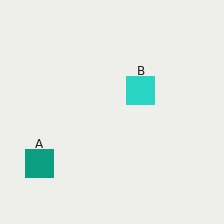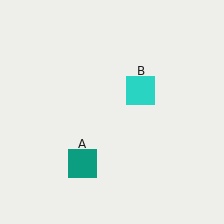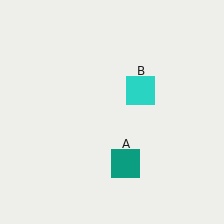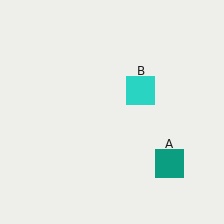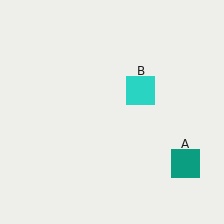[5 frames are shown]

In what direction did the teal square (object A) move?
The teal square (object A) moved right.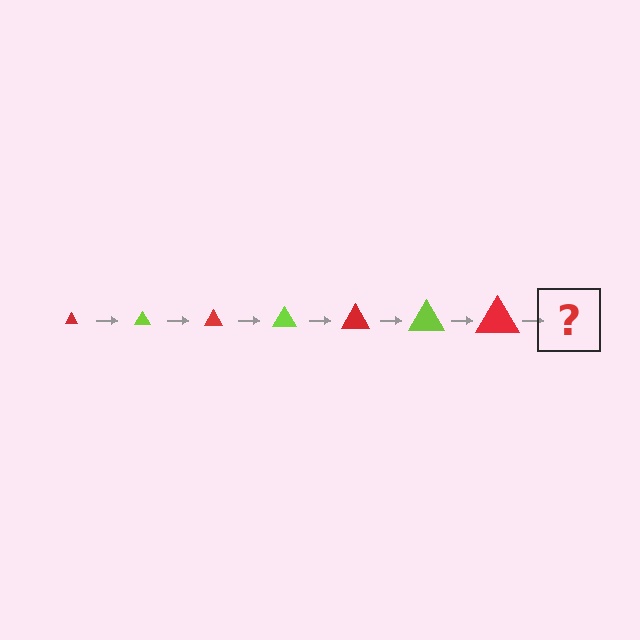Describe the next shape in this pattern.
It should be a lime triangle, larger than the previous one.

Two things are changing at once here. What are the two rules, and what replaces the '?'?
The two rules are that the triangle grows larger each step and the color cycles through red and lime. The '?' should be a lime triangle, larger than the previous one.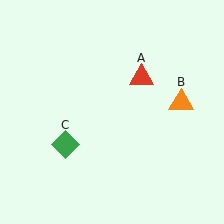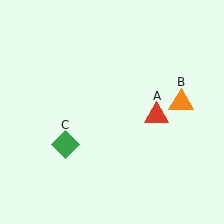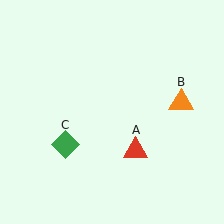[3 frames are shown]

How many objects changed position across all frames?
1 object changed position: red triangle (object A).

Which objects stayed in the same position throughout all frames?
Orange triangle (object B) and green diamond (object C) remained stationary.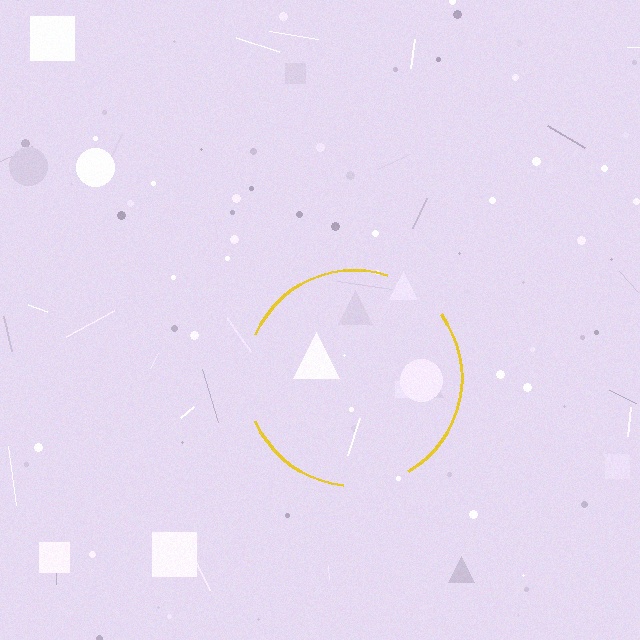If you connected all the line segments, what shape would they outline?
They would outline a circle.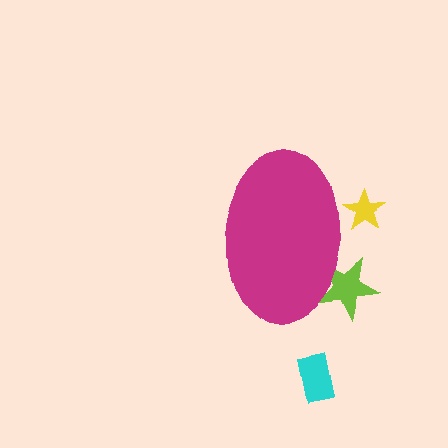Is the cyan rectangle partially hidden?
No, the cyan rectangle is fully visible.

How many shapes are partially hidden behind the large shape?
2 shapes are partially hidden.